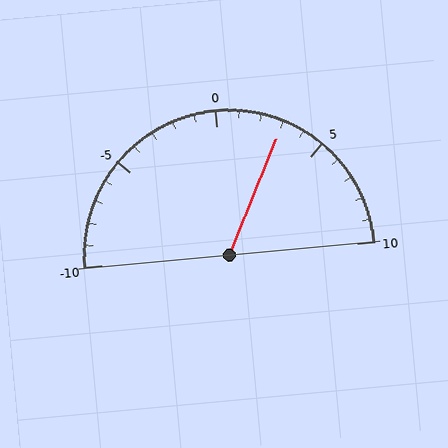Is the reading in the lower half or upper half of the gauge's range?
The reading is in the upper half of the range (-10 to 10).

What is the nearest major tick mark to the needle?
The nearest major tick mark is 5.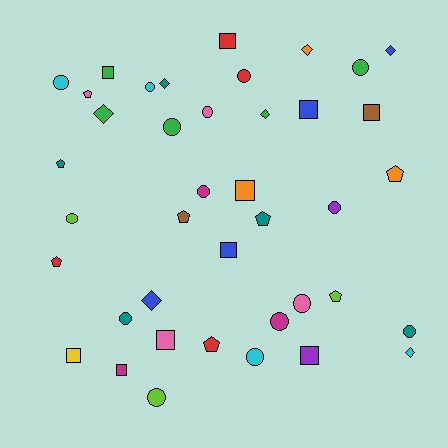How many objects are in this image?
There are 40 objects.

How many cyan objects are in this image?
There are 4 cyan objects.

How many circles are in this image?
There are 15 circles.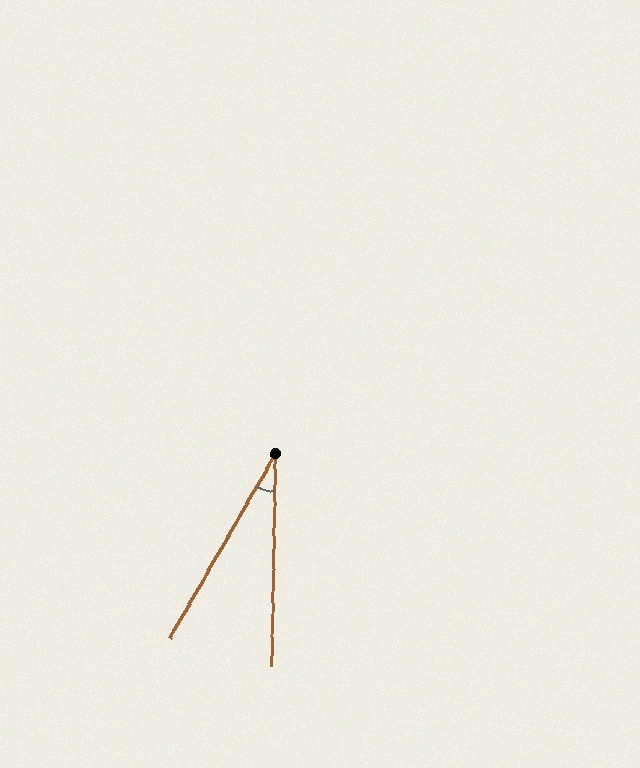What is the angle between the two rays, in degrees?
Approximately 29 degrees.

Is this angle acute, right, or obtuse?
It is acute.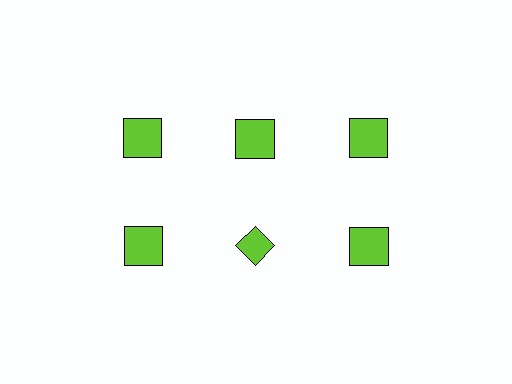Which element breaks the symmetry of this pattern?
The lime diamond in the second row, second from left column breaks the symmetry. All other shapes are lime squares.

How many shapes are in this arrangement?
There are 6 shapes arranged in a grid pattern.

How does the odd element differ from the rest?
It has a different shape: diamond instead of square.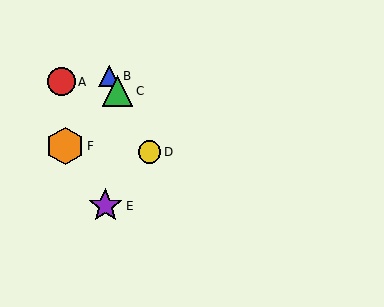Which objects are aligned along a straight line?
Objects B, C, D are aligned along a straight line.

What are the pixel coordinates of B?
Object B is at (109, 76).